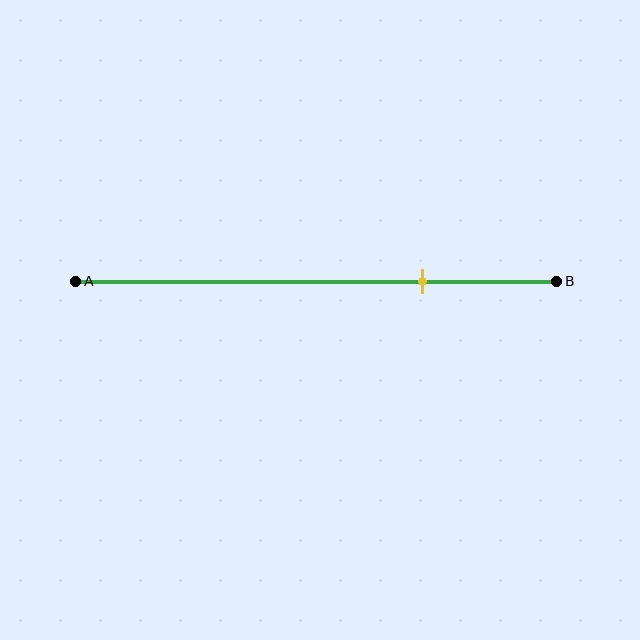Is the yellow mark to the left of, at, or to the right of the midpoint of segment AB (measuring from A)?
The yellow mark is to the right of the midpoint of segment AB.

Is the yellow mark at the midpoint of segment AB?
No, the mark is at about 70% from A, not at the 50% midpoint.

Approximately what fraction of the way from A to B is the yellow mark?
The yellow mark is approximately 70% of the way from A to B.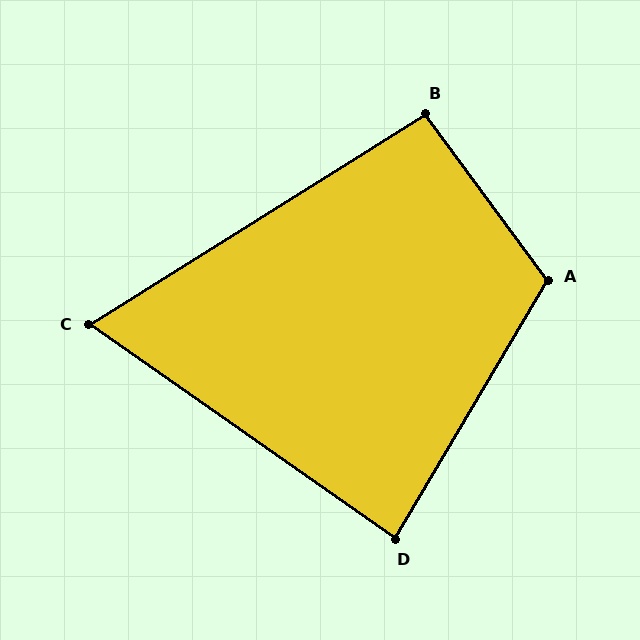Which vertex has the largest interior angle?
A, at approximately 113 degrees.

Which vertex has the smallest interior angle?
C, at approximately 67 degrees.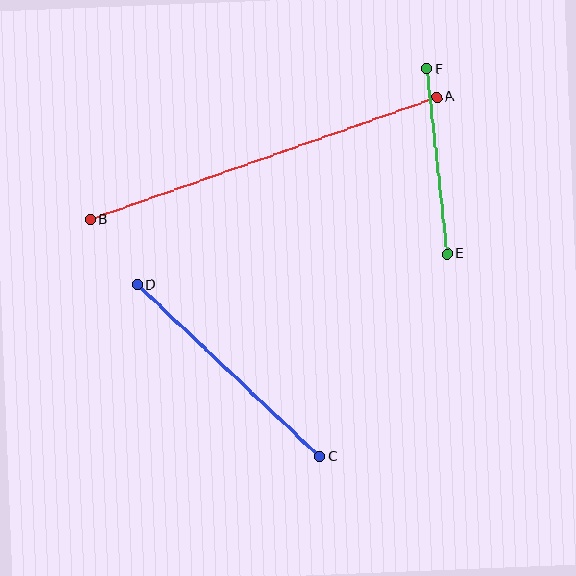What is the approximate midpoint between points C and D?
The midpoint is at approximately (228, 371) pixels.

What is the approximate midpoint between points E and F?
The midpoint is at approximately (437, 161) pixels.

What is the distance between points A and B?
The distance is approximately 367 pixels.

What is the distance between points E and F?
The distance is approximately 186 pixels.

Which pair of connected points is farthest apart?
Points A and B are farthest apart.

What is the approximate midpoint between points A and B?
The midpoint is at approximately (264, 158) pixels.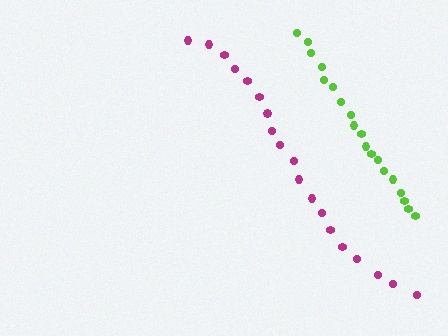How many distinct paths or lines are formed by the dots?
There are 2 distinct paths.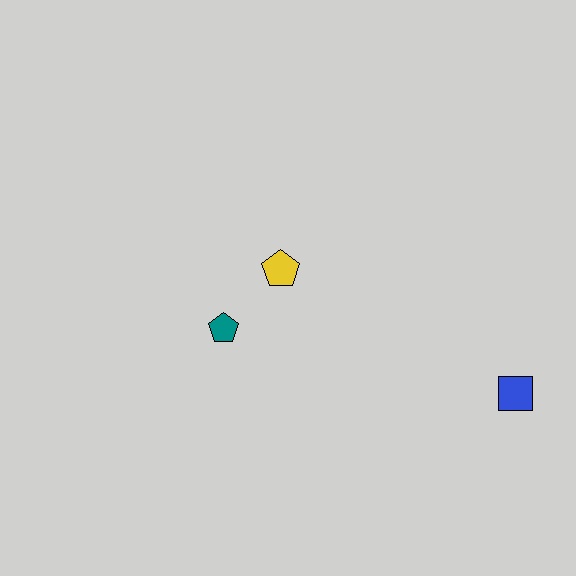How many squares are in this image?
There is 1 square.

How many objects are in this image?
There are 3 objects.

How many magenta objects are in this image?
There are no magenta objects.